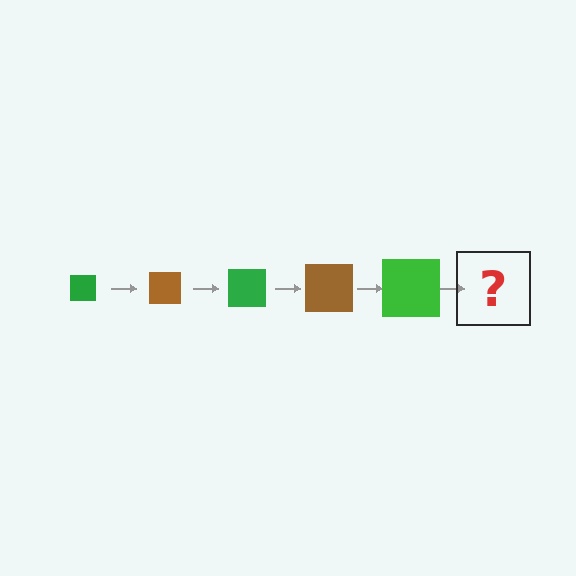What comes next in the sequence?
The next element should be a brown square, larger than the previous one.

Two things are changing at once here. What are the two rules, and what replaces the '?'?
The two rules are that the square grows larger each step and the color cycles through green and brown. The '?' should be a brown square, larger than the previous one.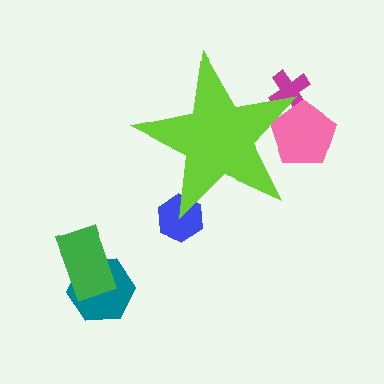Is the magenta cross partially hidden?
Yes, the magenta cross is partially hidden behind the lime star.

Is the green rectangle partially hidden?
No, the green rectangle is fully visible.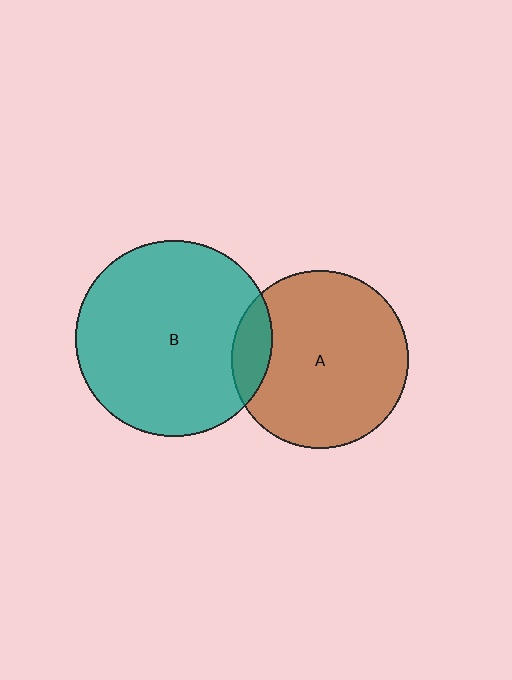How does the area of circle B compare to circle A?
Approximately 1.2 times.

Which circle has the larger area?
Circle B (teal).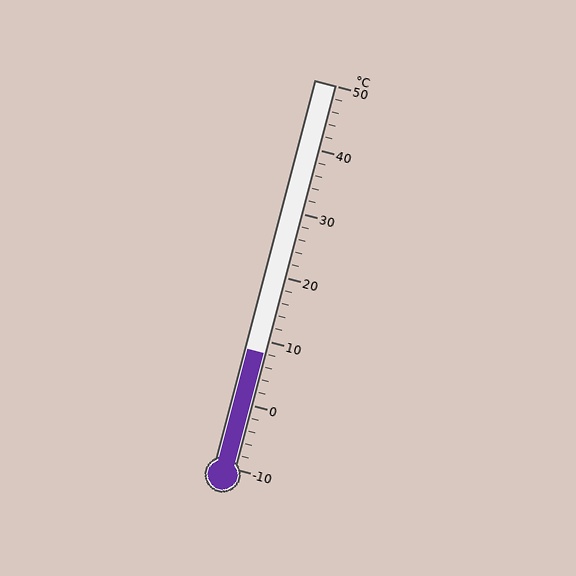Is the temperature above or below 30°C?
The temperature is below 30°C.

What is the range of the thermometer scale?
The thermometer scale ranges from -10°C to 50°C.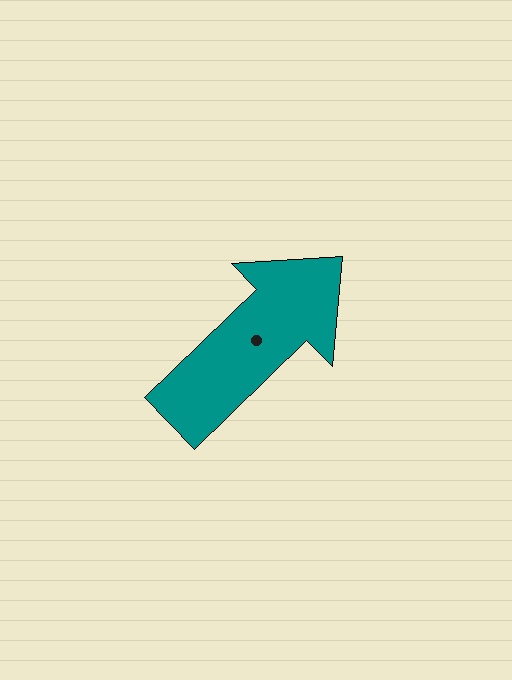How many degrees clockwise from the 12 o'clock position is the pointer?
Approximately 46 degrees.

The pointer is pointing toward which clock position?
Roughly 2 o'clock.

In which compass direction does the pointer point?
Northeast.